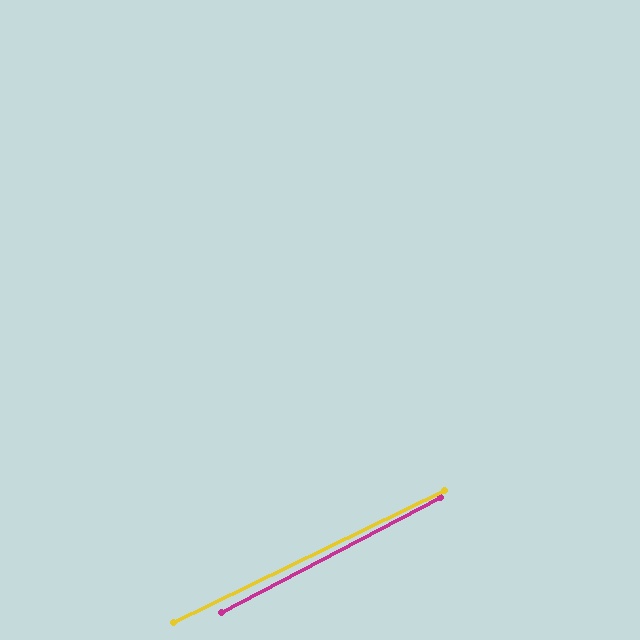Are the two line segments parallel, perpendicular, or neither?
Parallel — their directions differ by only 1.8°.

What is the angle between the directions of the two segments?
Approximately 2 degrees.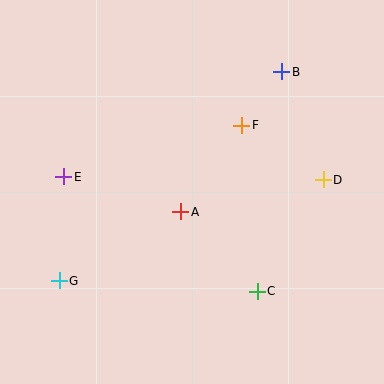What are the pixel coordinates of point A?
Point A is at (181, 212).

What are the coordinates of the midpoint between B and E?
The midpoint between B and E is at (173, 124).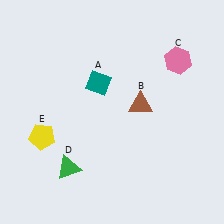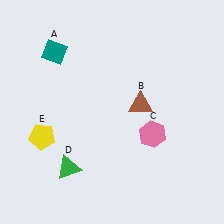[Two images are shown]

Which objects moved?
The objects that moved are: the teal diamond (A), the pink hexagon (C).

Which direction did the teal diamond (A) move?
The teal diamond (A) moved left.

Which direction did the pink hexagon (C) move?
The pink hexagon (C) moved down.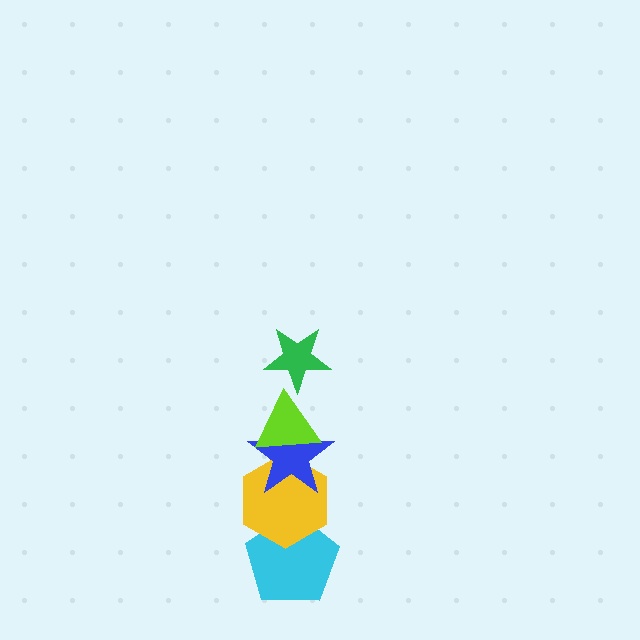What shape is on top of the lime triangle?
The green star is on top of the lime triangle.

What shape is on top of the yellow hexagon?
The blue star is on top of the yellow hexagon.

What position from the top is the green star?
The green star is 1st from the top.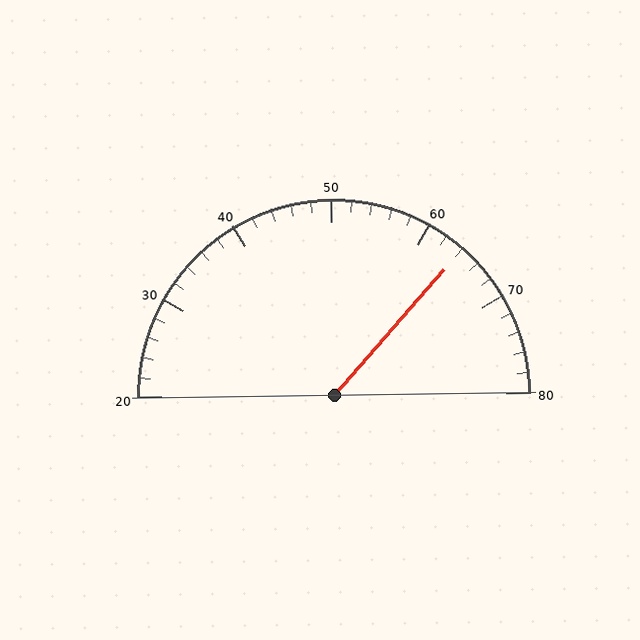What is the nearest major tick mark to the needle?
The nearest major tick mark is 60.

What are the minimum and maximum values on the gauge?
The gauge ranges from 20 to 80.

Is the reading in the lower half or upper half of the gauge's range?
The reading is in the upper half of the range (20 to 80).